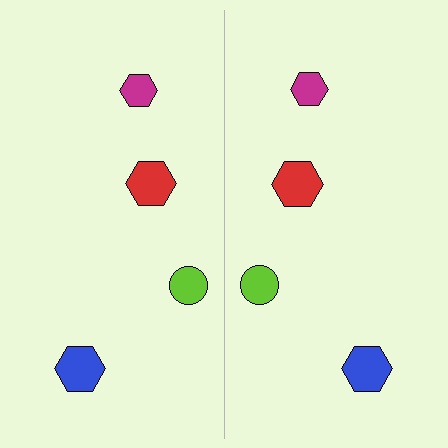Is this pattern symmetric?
Yes, this pattern has bilateral (reflection) symmetry.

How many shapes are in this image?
There are 8 shapes in this image.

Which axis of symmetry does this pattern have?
The pattern has a vertical axis of symmetry running through the center of the image.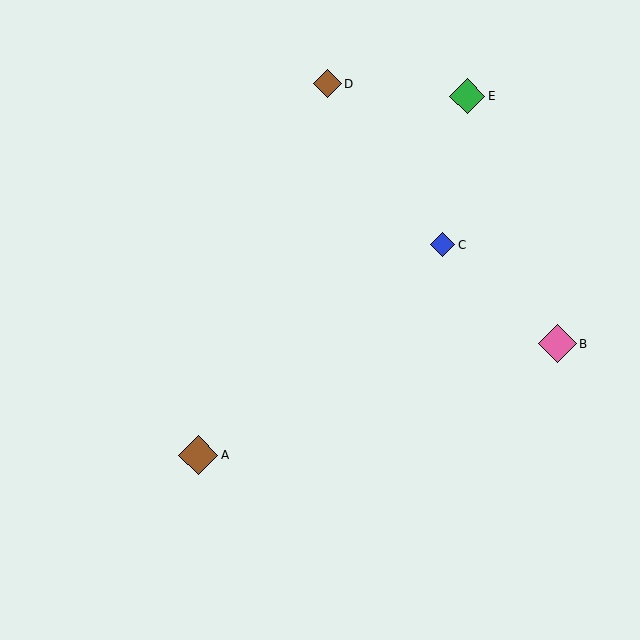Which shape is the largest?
The brown diamond (labeled A) is the largest.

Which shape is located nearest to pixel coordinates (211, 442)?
The brown diamond (labeled A) at (198, 455) is nearest to that location.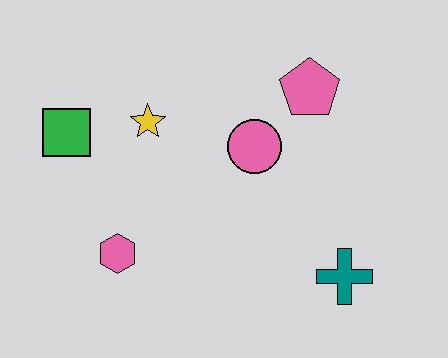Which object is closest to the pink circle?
The pink pentagon is closest to the pink circle.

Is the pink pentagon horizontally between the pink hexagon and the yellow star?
No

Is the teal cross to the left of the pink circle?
No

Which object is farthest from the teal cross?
The green square is farthest from the teal cross.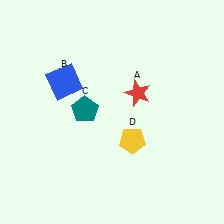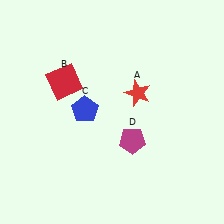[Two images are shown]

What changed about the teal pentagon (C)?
In Image 1, C is teal. In Image 2, it changed to blue.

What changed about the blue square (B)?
In Image 1, B is blue. In Image 2, it changed to red.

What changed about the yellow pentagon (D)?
In Image 1, D is yellow. In Image 2, it changed to magenta.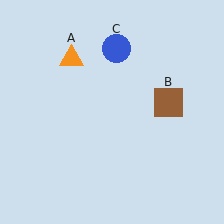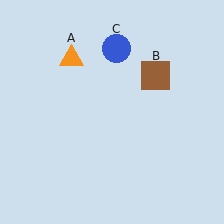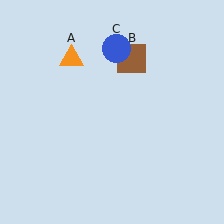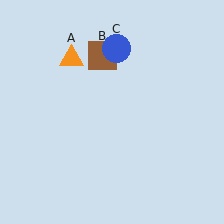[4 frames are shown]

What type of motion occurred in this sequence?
The brown square (object B) rotated counterclockwise around the center of the scene.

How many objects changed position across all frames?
1 object changed position: brown square (object B).